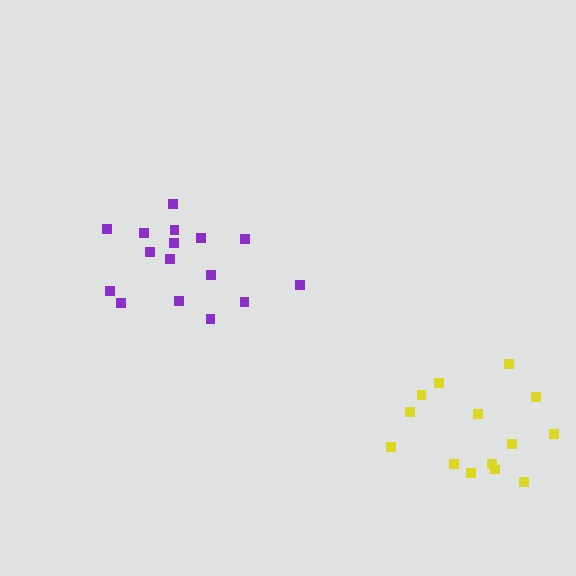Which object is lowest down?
The yellow cluster is bottommost.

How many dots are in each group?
Group 1: 16 dots, Group 2: 14 dots (30 total).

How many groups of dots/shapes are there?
There are 2 groups.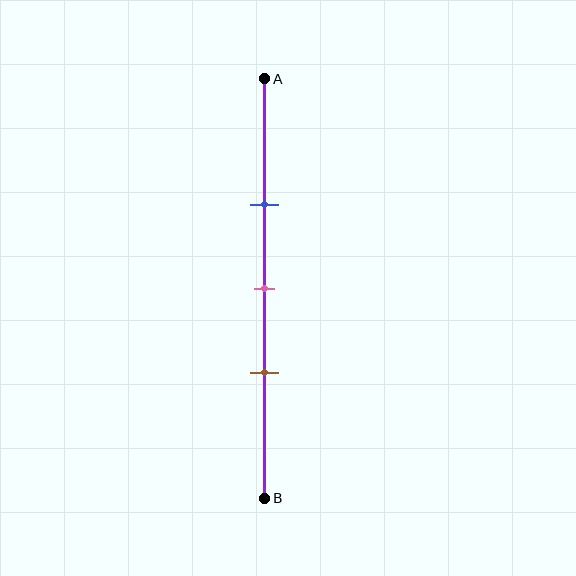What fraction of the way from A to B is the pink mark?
The pink mark is approximately 50% (0.5) of the way from A to B.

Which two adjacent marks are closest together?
The pink and brown marks are the closest adjacent pair.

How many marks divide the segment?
There are 3 marks dividing the segment.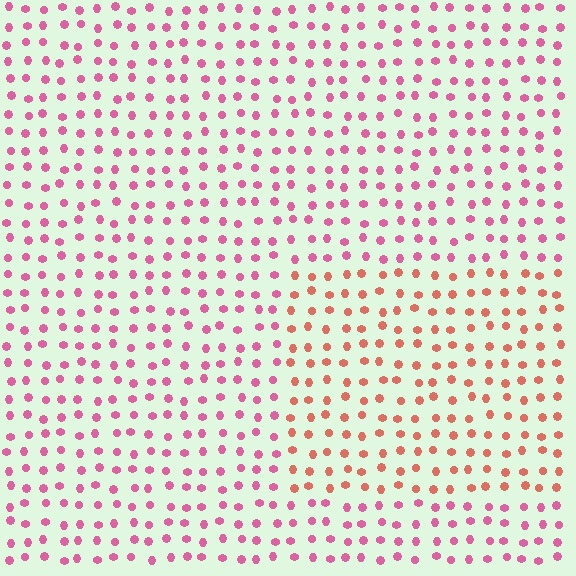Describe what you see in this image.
The image is filled with small pink elements in a uniform arrangement. A rectangle-shaped region is visible where the elements are tinted to a slightly different hue, forming a subtle color boundary.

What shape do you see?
I see a rectangle.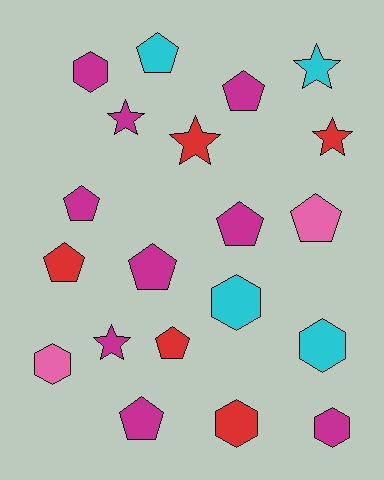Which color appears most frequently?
Magenta, with 9 objects.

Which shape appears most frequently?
Pentagon, with 9 objects.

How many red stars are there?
There are 2 red stars.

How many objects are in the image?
There are 20 objects.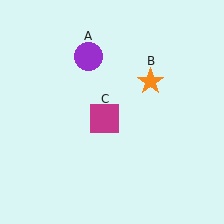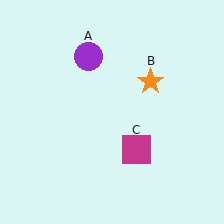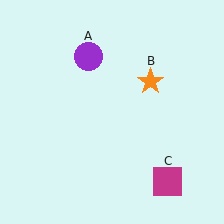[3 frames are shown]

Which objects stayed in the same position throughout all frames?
Purple circle (object A) and orange star (object B) remained stationary.